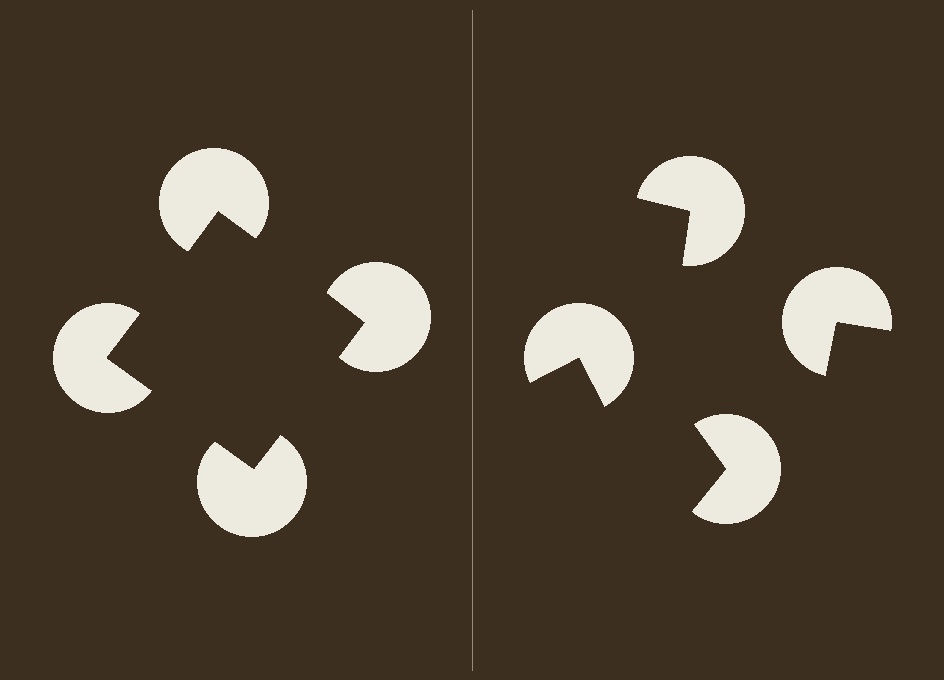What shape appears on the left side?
An illusory square.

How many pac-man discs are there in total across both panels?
8 — 4 on each side.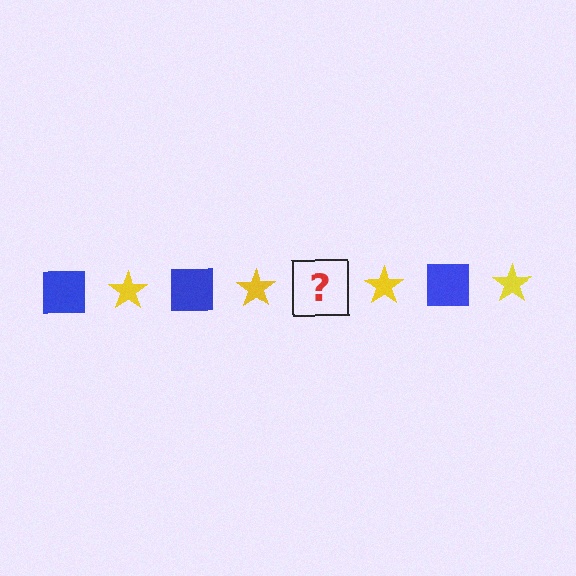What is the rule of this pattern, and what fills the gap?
The rule is that the pattern alternates between blue square and yellow star. The gap should be filled with a blue square.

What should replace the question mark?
The question mark should be replaced with a blue square.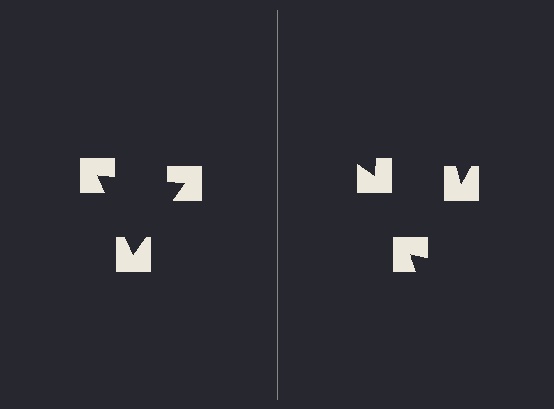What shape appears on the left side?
An illusory triangle.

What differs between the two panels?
The notched squares are positioned identically on both sides; only the wedge orientations differ. On the left they align to a triangle; on the right they are misaligned.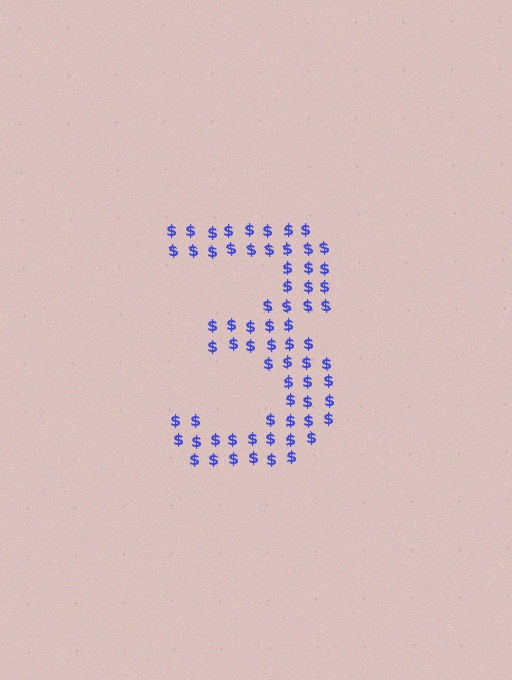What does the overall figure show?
The overall figure shows the digit 3.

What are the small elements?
The small elements are dollar signs.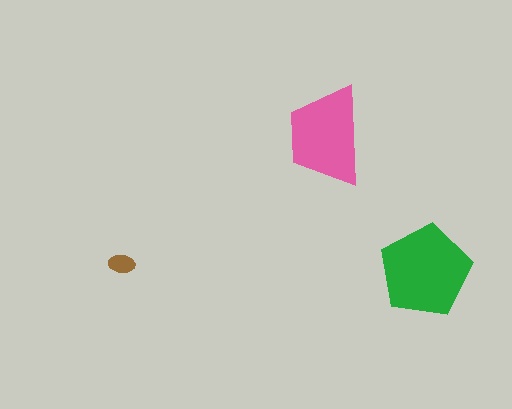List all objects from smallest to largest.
The brown ellipse, the pink trapezoid, the green pentagon.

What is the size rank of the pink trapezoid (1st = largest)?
2nd.